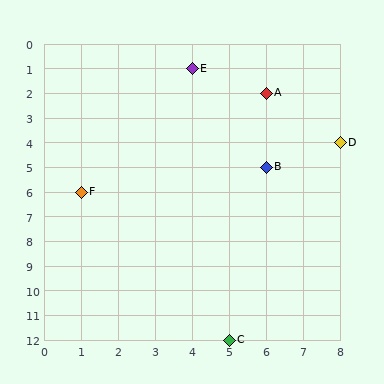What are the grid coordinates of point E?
Point E is at grid coordinates (4, 1).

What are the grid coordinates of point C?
Point C is at grid coordinates (5, 12).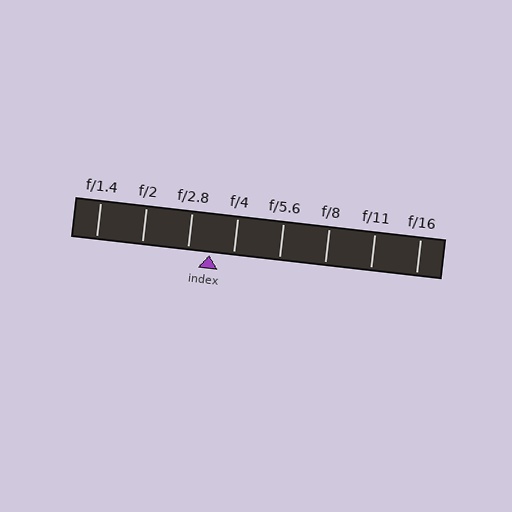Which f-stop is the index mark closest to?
The index mark is closest to f/2.8.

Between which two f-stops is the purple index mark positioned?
The index mark is between f/2.8 and f/4.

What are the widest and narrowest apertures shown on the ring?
The widest aperture shown is f/1.4 and the narrowest is f/16.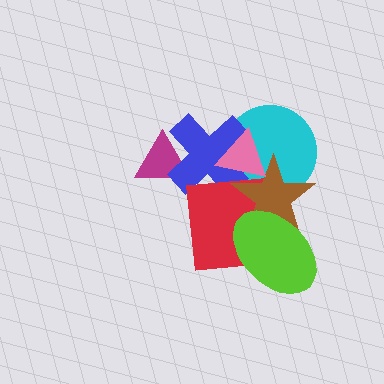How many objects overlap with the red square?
3 objects overlap with the red square.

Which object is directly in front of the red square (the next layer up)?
The brown star is directly in front of the red square.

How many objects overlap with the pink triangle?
3 objects overlap with the pink triangle.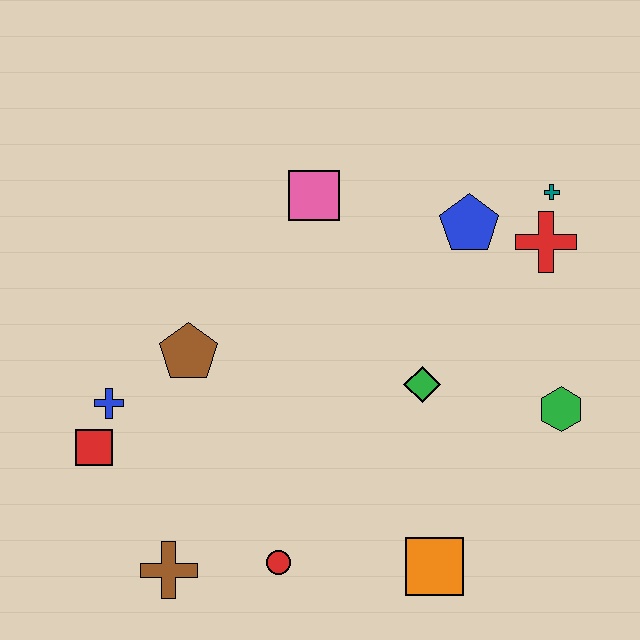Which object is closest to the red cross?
The teal cross is closest to the red cross.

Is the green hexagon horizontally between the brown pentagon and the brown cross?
No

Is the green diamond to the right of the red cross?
No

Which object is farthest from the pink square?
The brown cross is farthest from the pink square.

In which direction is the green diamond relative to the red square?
The green diamond is to the right of the red square.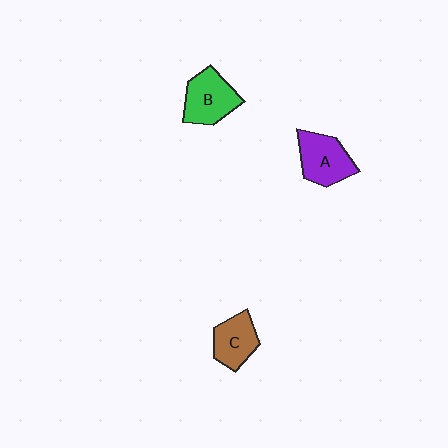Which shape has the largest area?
Shape B (green).